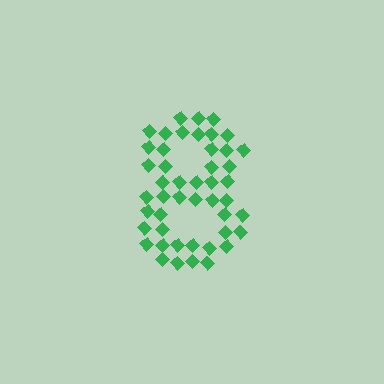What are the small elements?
The small elements are diamonds.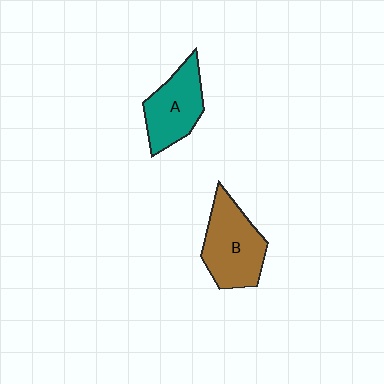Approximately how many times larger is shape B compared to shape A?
Approximately 1.2 times.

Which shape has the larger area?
Shape B (brown).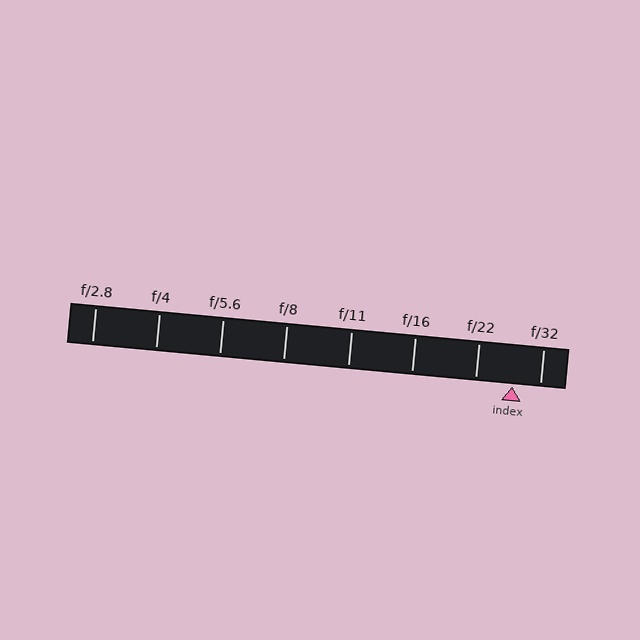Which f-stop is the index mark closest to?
The index mark is closest to f/32.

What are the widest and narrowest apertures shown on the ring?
The widest aperture shown is f/2.8 and the narrowest is f/32.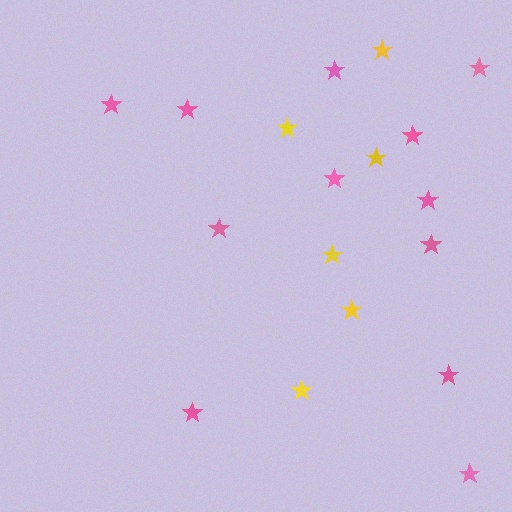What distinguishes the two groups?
There are 2 groups: one group of pink stars (12) and one group of yellow stars (6).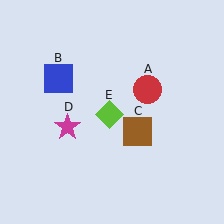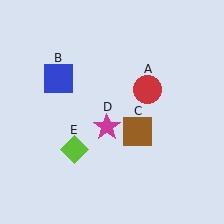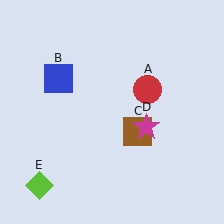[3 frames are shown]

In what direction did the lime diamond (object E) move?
The lime diamond (object E) moved down and to the left.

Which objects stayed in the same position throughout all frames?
Red circle (object A) and blue square (object B) and brown square (object C) remained stationary.